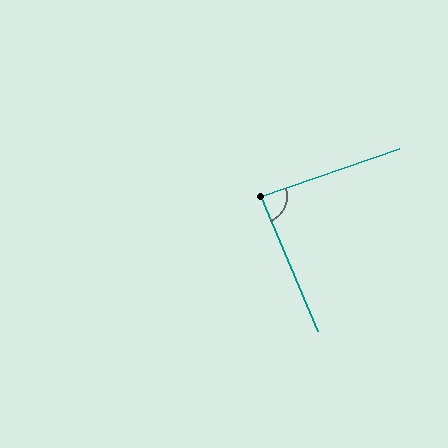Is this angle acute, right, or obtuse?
It is approximately a right angle.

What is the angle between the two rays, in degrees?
Approximately 86 degrees.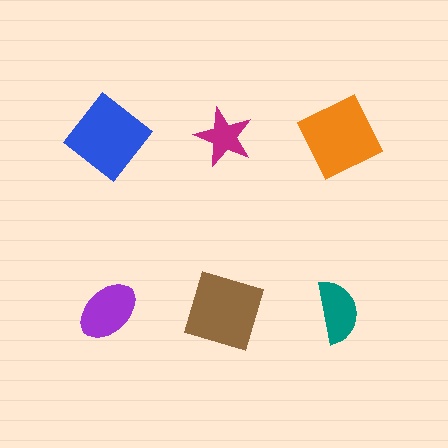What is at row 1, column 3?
An orange square.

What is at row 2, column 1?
A purple ellipse.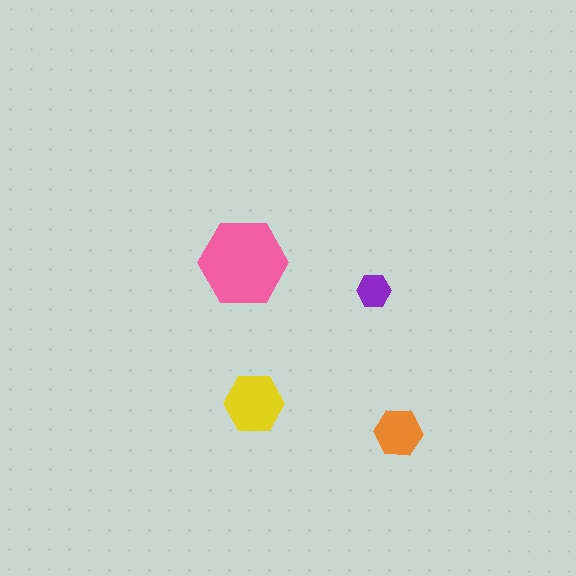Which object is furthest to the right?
The orange hexagon is rightmost.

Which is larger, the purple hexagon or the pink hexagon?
The pink one.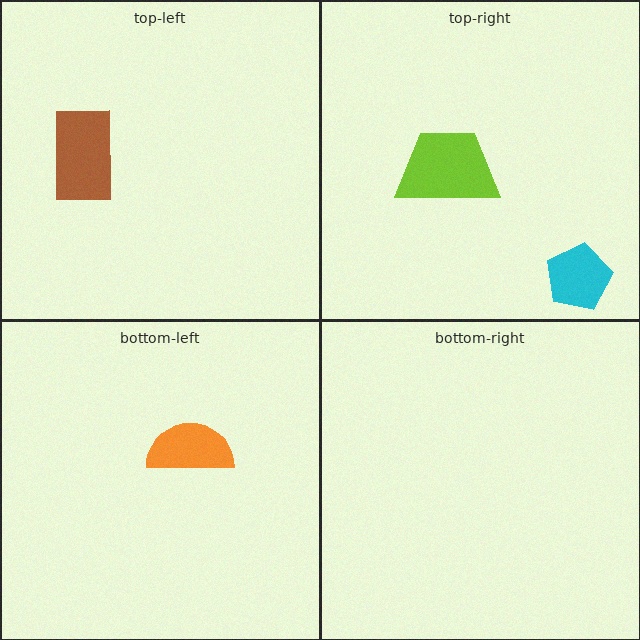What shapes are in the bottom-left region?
The orange semicircle.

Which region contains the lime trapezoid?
The top-right region.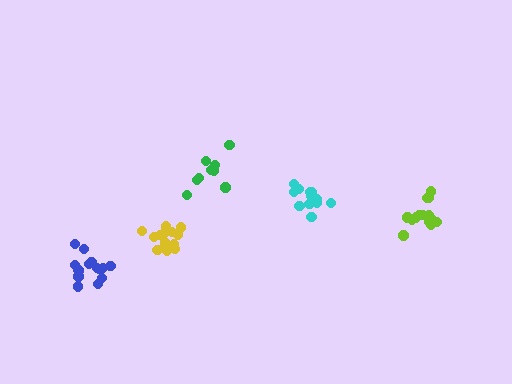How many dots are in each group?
Group 1: 15 dots, Group 2: 14 dots, Group 3: 9 dots, Group 4: 15 dots, Group 5: 12 dots (65 total).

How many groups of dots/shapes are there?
There are 5 groups.